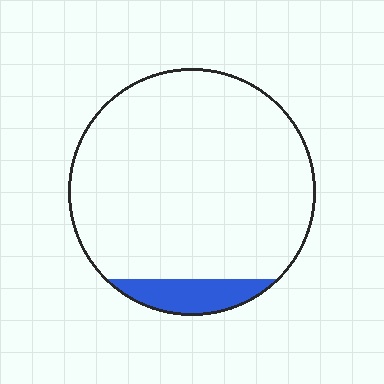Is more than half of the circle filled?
No.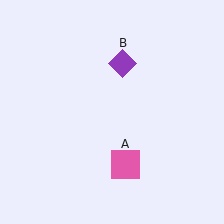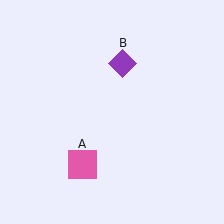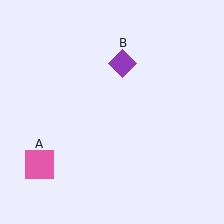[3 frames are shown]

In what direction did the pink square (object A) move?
The pink square (object A) moved left.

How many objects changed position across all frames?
1 object changed position: pink square (object A).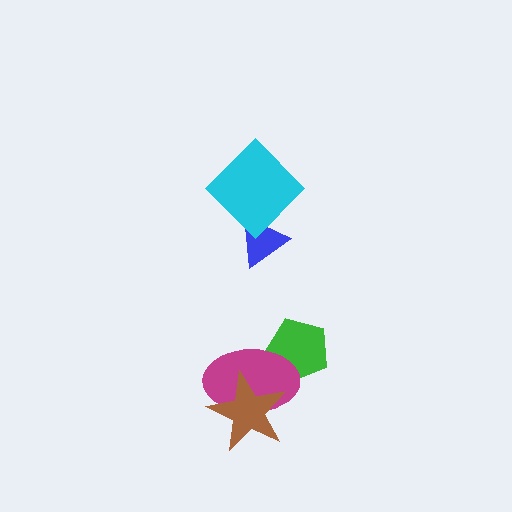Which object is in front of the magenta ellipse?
The brown star is in front of the magenta ellipse.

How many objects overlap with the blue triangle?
1 object overlaps with the blue triangle.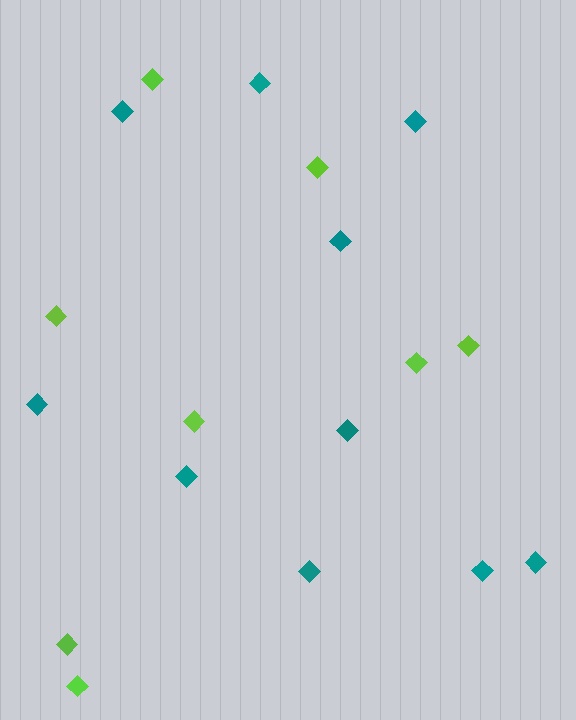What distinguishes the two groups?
There are 2 groups: one group of lime diamonds (8) and one group of teal diamonds (10).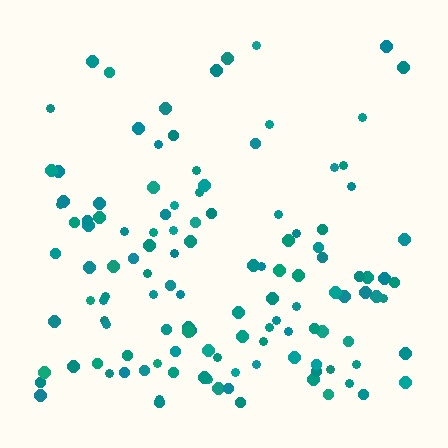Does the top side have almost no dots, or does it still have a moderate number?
Still a moderate number, just noticeably fewer than the bottom.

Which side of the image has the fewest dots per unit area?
The top.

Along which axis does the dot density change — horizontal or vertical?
Vertical.